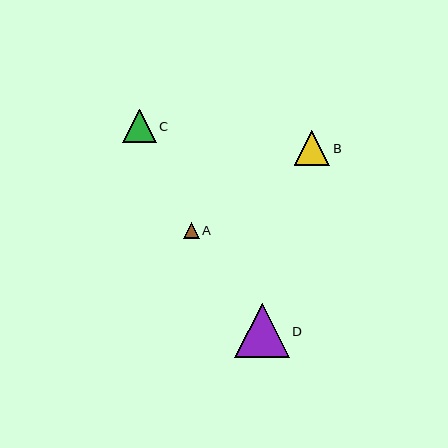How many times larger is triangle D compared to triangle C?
Triangle D is approximately 1.6 times the size of triangle C.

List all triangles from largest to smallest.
From largest to smallest: D, B, C, A.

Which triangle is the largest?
Triangle D is the largest with a size of approximately 54 pixels.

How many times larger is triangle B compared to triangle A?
Triangle B is approximately 2.2 times the size of triangle A.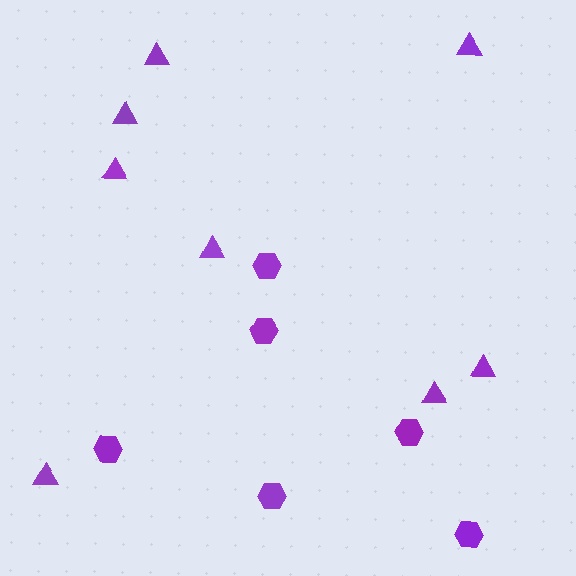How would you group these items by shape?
There are 2 groups: one group of hexagons (6) and one group of triangles (8).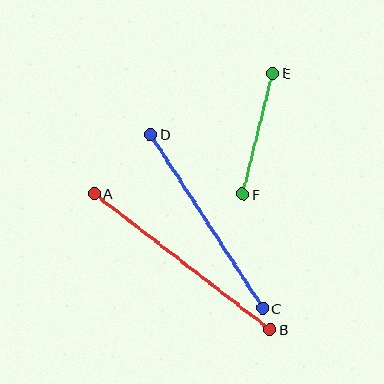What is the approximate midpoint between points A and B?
The midpoint is at approximately (182, 261) pixels.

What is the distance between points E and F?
The distance is approximately 125 pixels.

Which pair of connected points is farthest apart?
Points A and B are farthest apart.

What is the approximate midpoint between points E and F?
The midpoint is at approximately (258, 134) pixels.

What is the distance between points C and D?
The distance is approximately 207 pixels.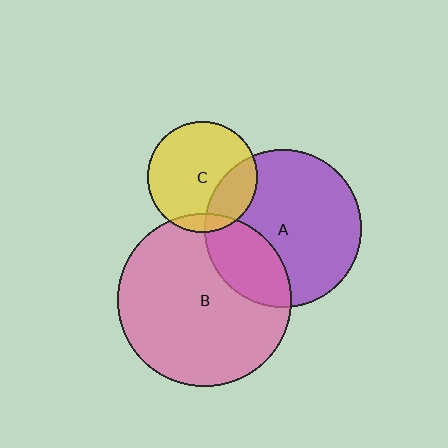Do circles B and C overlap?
Yes.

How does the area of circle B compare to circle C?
Approximately 2.5 times.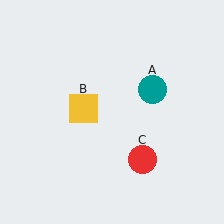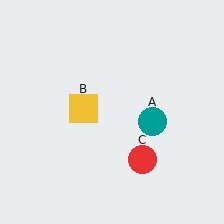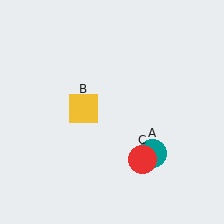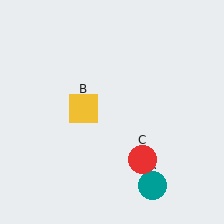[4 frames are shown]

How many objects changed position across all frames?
1 object changed position: teal circle (object A).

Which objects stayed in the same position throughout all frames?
Yellow square (object B) and red circle (object C) remained stationary.